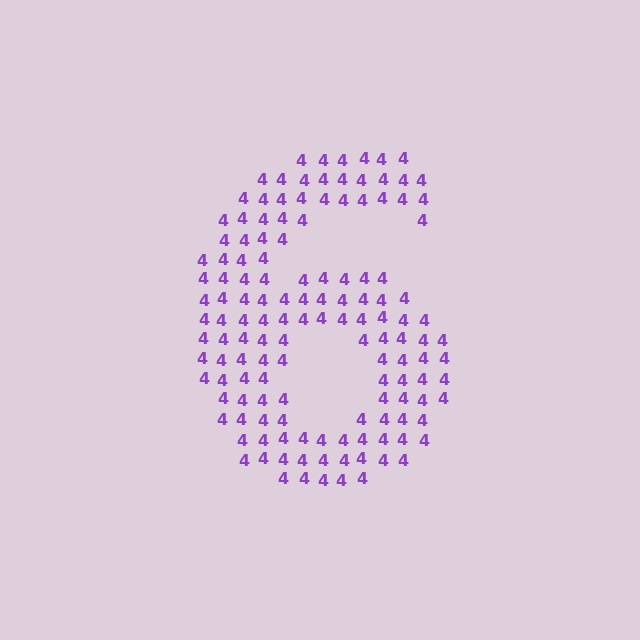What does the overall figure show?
The overall figure shows the digit 6.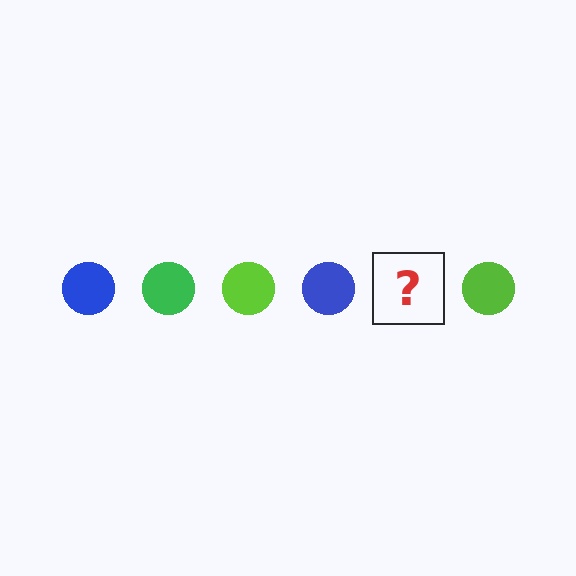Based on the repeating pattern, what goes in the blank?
The blank should be a green circle.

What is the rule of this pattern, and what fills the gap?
The rule is that the pattern cycles through blue, green, lime circles. The gap should be filled with a green circle.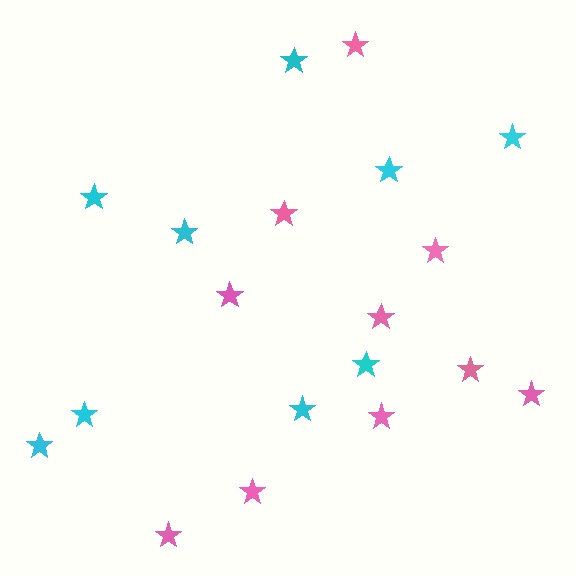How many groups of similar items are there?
There are 2 groups: one group of pink stars (10) and one group of cyan stars (9).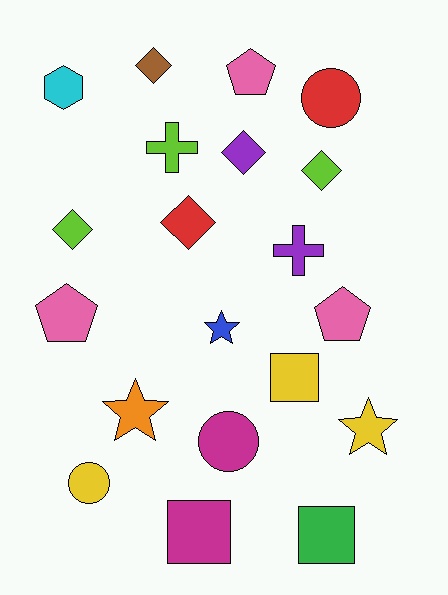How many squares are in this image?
There are 3 squares.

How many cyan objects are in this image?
There is 1 cyan object.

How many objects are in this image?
There are 20 objects.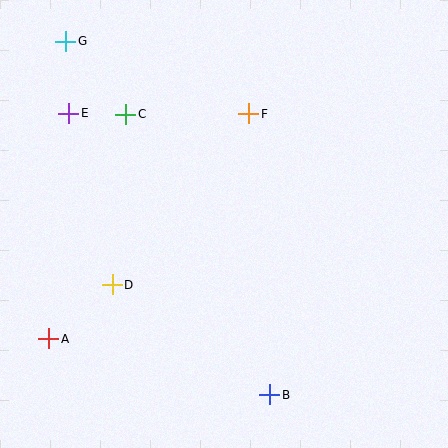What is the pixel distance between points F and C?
The distance between F and C is 123 pixels.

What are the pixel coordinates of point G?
Point G is at (66, 41).